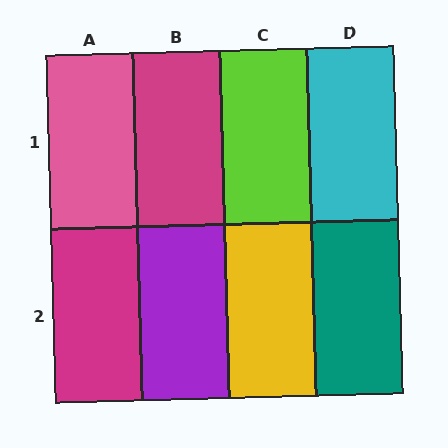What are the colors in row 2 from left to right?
Magenta, purple, yellow, teal.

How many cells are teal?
1 cell is teal.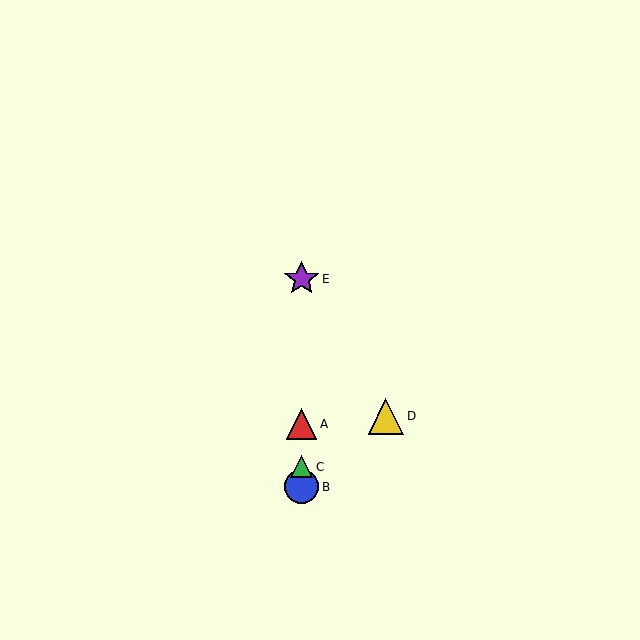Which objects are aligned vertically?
Objects A, B, C, E are aligned vertically.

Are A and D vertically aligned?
No, A is at x≈302 and D is at x≈386.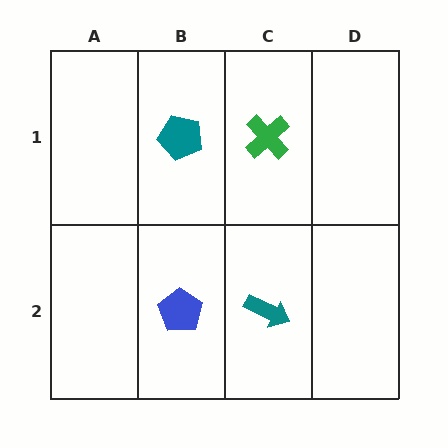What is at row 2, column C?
A teal arrow.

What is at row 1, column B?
A teal pentagon.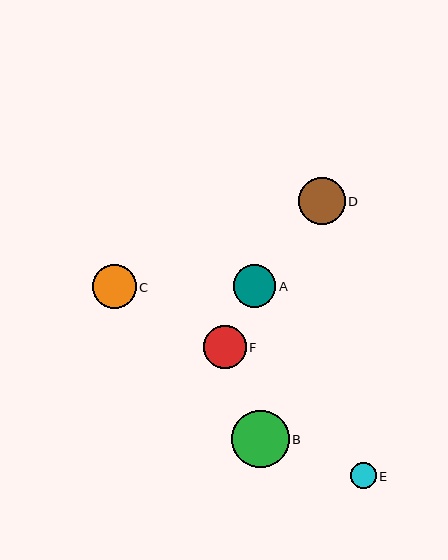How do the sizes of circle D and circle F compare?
Circle D and circle F are approximately the same size.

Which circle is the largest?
Circle B is the largest with a size of approximately 58 pixels.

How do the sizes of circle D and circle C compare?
Circle D and circle C are approximately the same size.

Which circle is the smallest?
Circle E is the smallest with a size of approximately 26 pixels.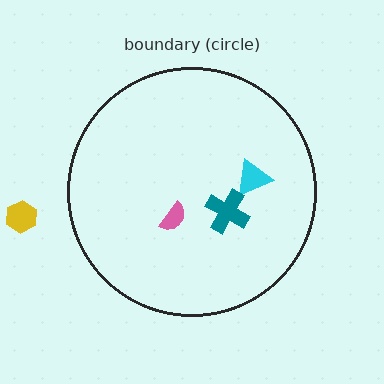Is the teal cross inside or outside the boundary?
Inside.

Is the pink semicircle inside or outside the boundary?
Inside.